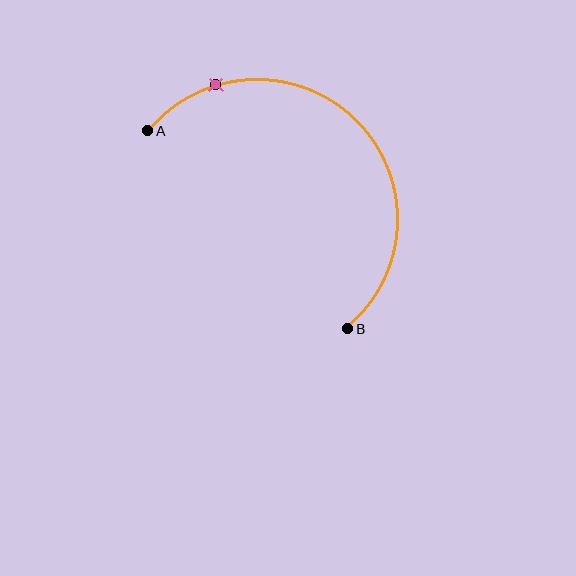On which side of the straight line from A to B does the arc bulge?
The arc bulges above and to the right of the straight line connecting A and B.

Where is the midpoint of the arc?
The arc midpoint is the point on the curve farthest from the straight line joining A and B. It sits above and to the right of that line.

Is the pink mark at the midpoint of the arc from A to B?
No. The pink mark lies on the arc but is closer to endpoint A. The arc midpoint would be at the point on the curve equidistant along the arc from both A and B.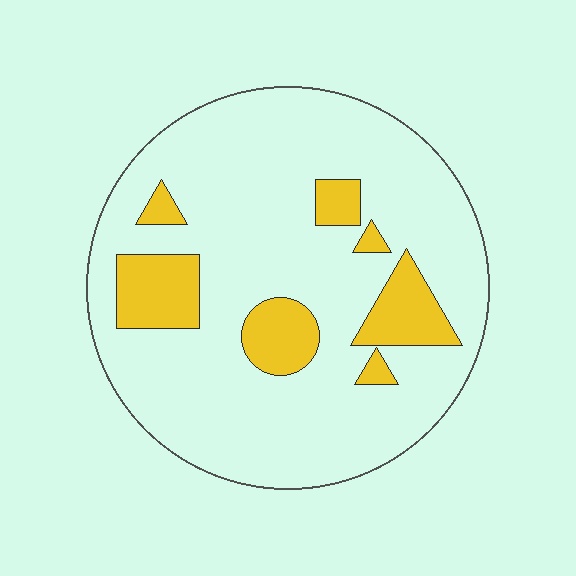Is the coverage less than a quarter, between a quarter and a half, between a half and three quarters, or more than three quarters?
Less than a quarter.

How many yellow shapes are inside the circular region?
7.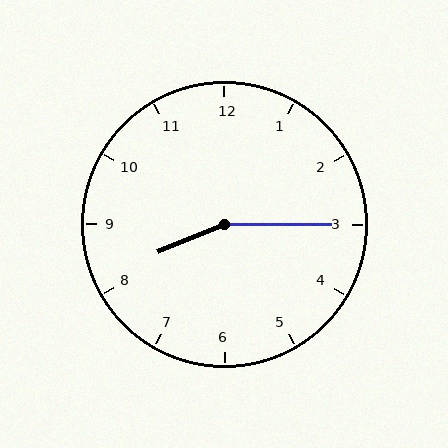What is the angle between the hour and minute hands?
Approximately 158 degrees.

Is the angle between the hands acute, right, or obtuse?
It is obtuse.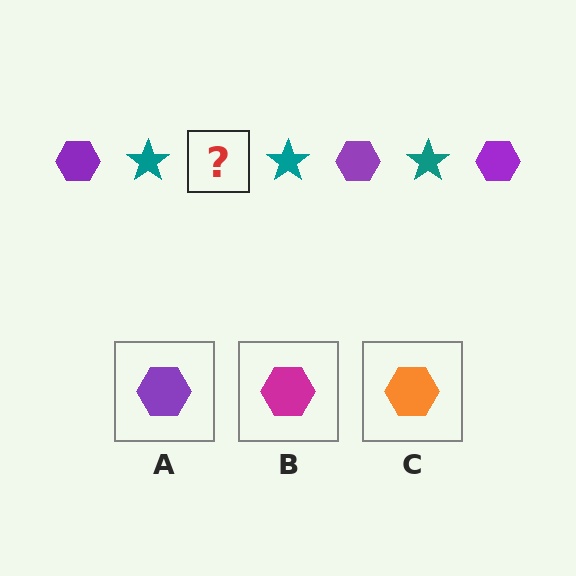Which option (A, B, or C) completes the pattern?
A.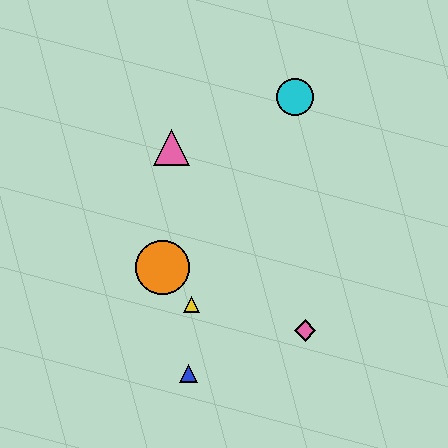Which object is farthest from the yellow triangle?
The cyan circle is farthest from the yellow triangle.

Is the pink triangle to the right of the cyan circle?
No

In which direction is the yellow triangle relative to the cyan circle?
The yellow triangle is below the cyan circle.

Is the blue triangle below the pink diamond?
Yes